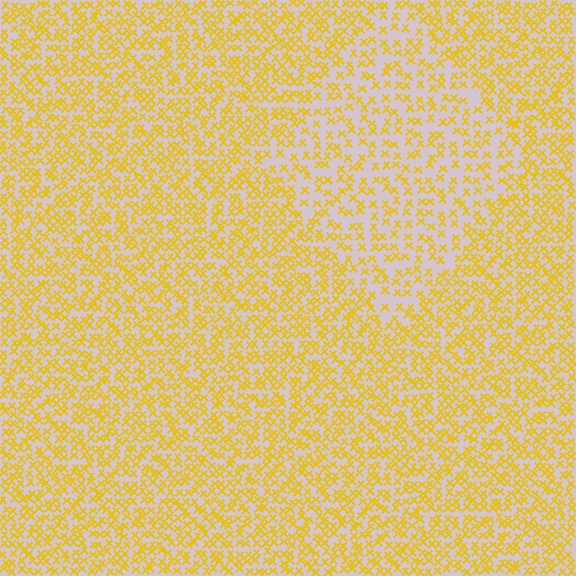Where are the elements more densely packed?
The elements are more densely packed outside the diamond boundary.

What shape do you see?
I see a diamond.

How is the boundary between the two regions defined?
The boundary is defined by a change in element density (approximately 1.7x ratio). All elements are the same color, size, and shape.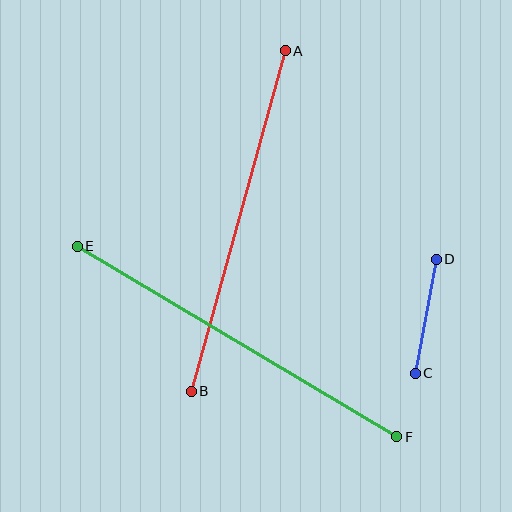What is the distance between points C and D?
The distance is approximately 116 pixels.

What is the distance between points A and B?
The distance is approximately 353 pixels.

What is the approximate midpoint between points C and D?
The midpoint is at approximately (426, 316) pixels.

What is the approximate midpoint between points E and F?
The midpoint is at approximately (237, 341) pixels.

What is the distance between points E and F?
The distance is approximately 372 pixels.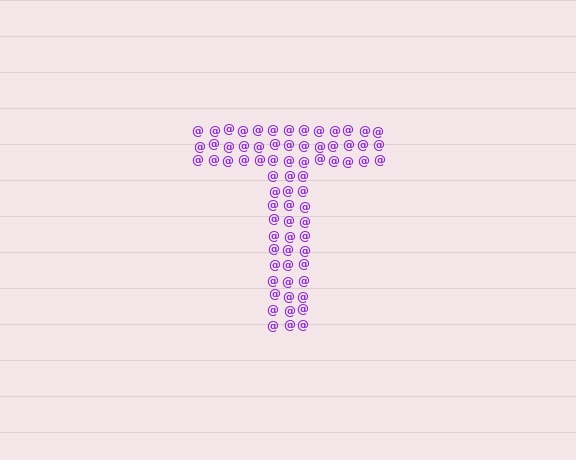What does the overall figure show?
The overall figure shows the letter T.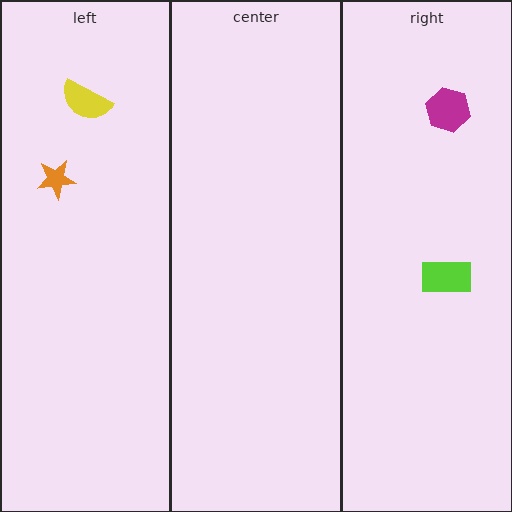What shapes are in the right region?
The lime rectangle, the magenta hexagon.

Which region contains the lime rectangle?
The right region.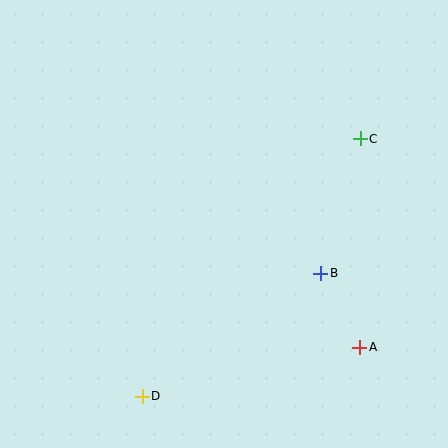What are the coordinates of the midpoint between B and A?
The midpoint between B and A is at (340, 310).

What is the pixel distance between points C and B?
The distance between C and B is 140 pixels.